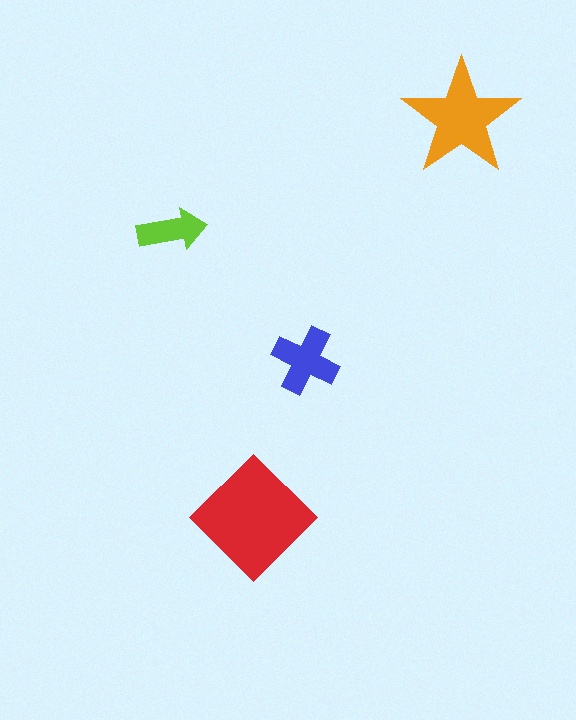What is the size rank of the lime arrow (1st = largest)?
4th.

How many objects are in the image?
There are 4 objects in the image.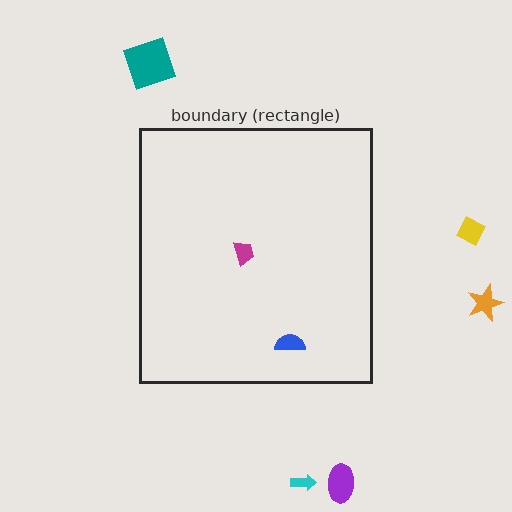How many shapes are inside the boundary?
2 inside, 5 outside.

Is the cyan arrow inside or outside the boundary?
Outside.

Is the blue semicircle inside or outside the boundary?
Inside.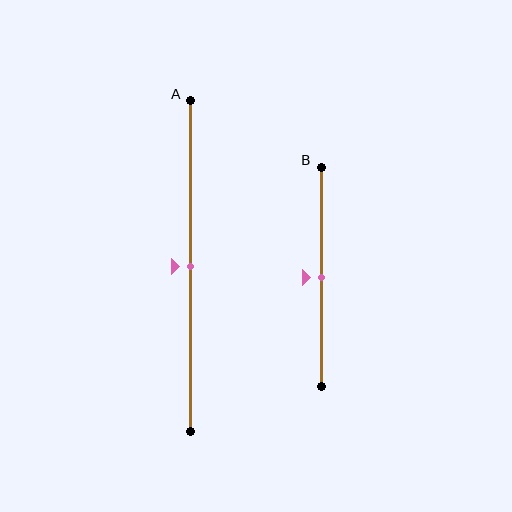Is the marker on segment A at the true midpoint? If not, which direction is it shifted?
Yes, the marker on segment A is at the true midpoint.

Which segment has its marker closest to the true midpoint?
Segment A has its marker closest to the true midpoint.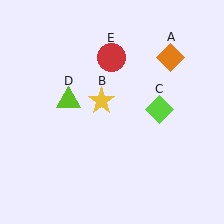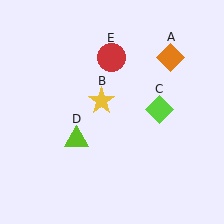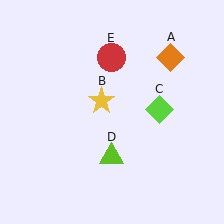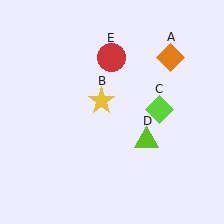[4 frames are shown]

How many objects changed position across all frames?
1 object changed position: lime triangle (object D).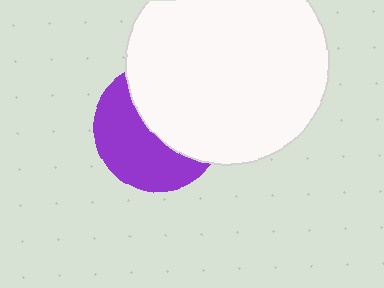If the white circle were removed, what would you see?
You would see the complete purple circle.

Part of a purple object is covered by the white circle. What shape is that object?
It is a circle.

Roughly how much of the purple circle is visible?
About half of it is visible (roughly 49%).